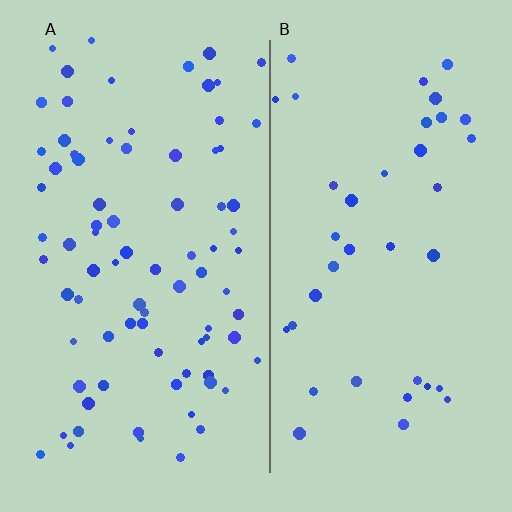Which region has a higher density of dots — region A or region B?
A (the left).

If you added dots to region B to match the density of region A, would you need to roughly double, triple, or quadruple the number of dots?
Approximately double.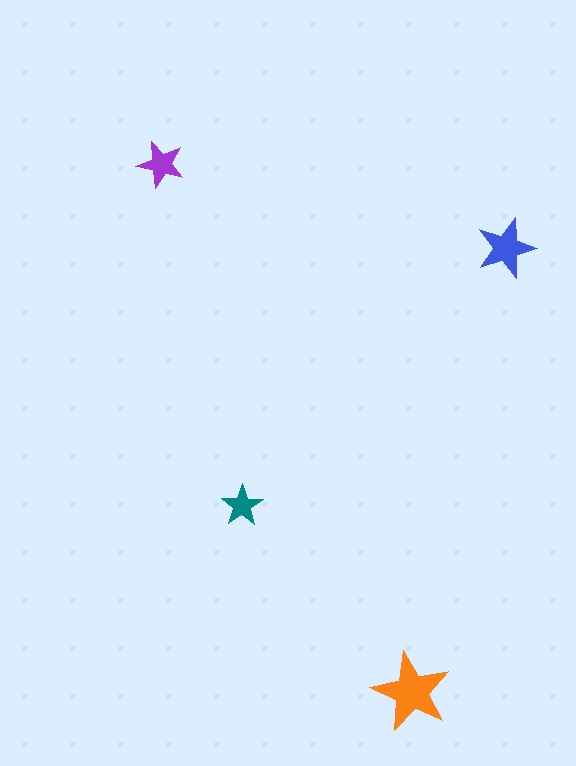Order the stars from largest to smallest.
the orange one, the blue one, the purple one, the teal one.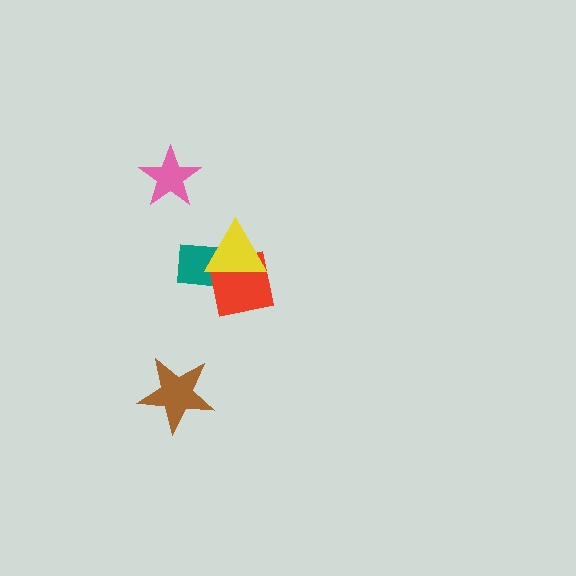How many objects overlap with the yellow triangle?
2 objects overlap with the yellow triangle.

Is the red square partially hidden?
Yes, it is partially covered by another shape.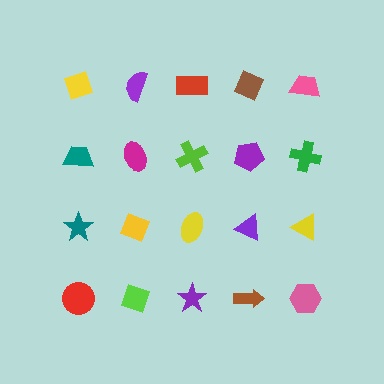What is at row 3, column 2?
A yellow diamond.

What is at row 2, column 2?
A magenta ellipse.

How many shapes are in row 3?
5 shapes.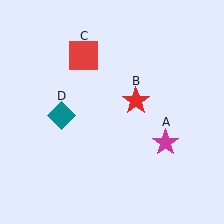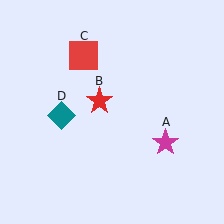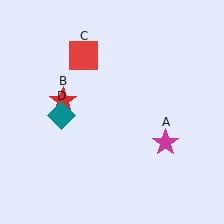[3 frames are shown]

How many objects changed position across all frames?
1 object changed position: red star (object B).